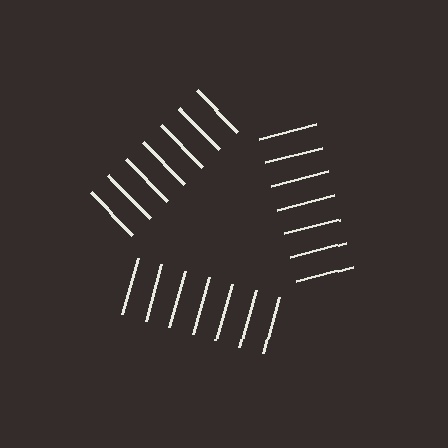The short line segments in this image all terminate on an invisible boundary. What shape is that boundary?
An illusory triangle — the line segments terminate on its edges but no continuous stroke is drawn.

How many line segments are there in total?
21 — 7 along each of the 3 edges.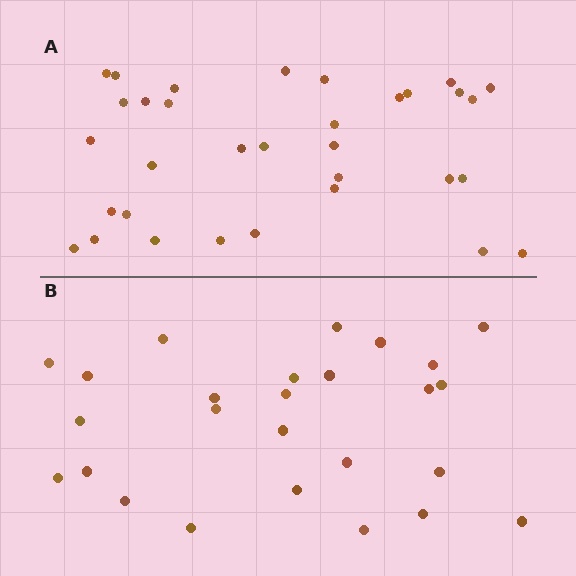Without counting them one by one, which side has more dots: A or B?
Region A (the top region) has more dots.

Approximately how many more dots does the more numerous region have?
Region A has roughly 8 or so more dots than region B.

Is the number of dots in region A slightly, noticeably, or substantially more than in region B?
Region A has noticeably more, but not dramatically so. The ratio is roughly 1.3 to 1.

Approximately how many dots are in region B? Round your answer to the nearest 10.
About 30 dots. (The exact count is 26, which rounds to 30.)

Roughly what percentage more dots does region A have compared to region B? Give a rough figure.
About 25% more.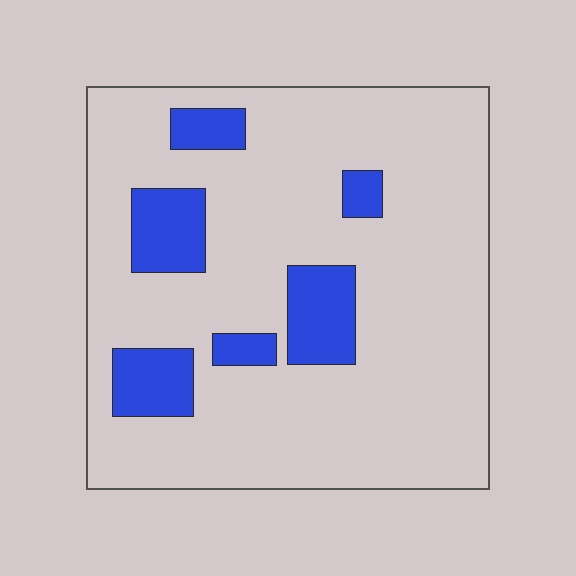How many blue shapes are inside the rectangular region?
6.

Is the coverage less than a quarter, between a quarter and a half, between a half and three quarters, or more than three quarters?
Less than a quarter.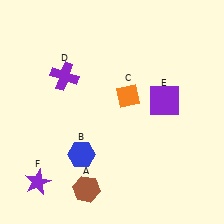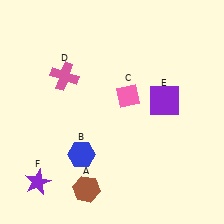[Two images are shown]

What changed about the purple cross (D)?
In Image 1, D is purple. In Image 2, it changed to pink.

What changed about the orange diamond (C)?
In Image 1, C is orange. In Image 2, it changed to pink.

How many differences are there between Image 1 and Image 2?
There are 2 differences between the two images.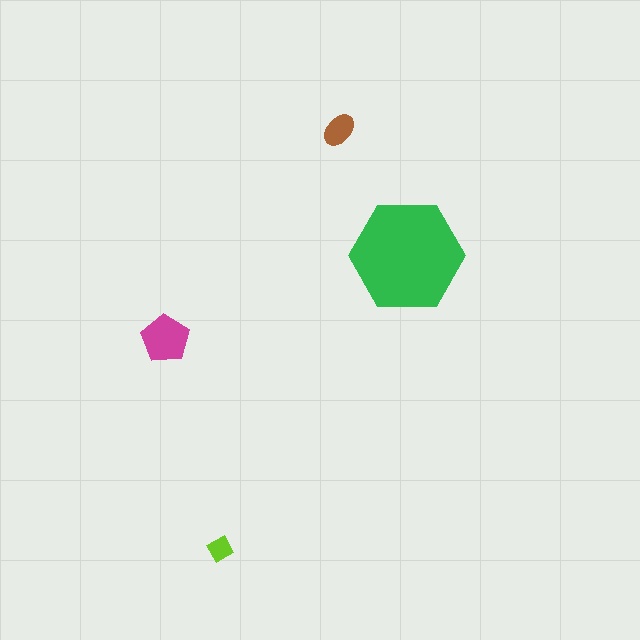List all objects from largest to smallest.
The green hexagon, the magenta pentagon, the brown ellipse, the lime diamond.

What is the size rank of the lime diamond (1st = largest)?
4th.